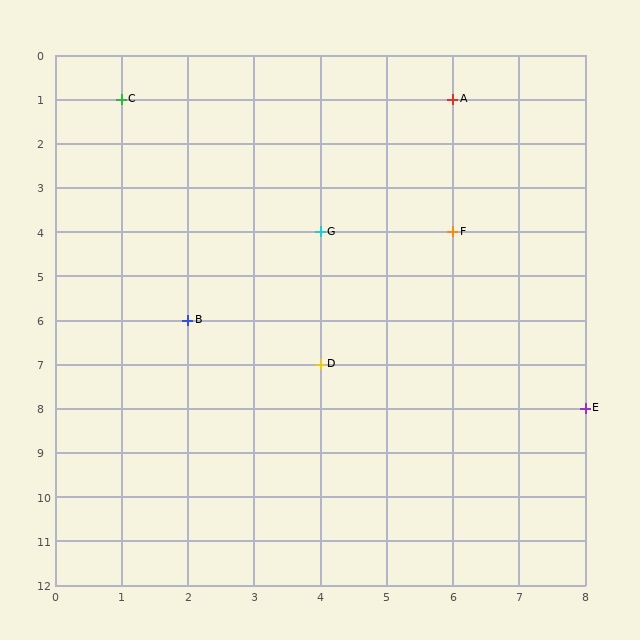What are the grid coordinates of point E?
Point E is at grid coordinates (8, 8).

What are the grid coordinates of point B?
Point B is at grid coordinates (2, 6).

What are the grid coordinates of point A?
Point A is at grid coordinates (6, 1).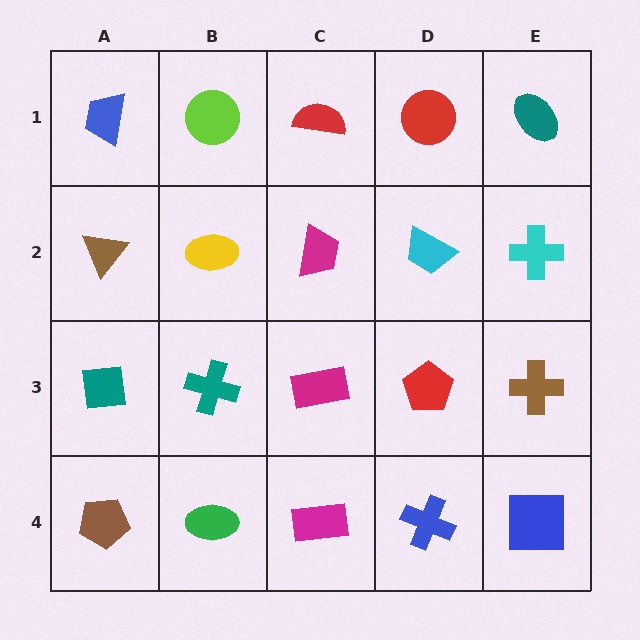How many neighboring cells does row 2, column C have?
4.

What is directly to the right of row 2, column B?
A magenta trapezoid.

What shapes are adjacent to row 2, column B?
A lime circle (row 1, column B), a teal cross (row 3, column B), a brown triangle (row 2, column A), a magenta trapezoid (row 2, column C).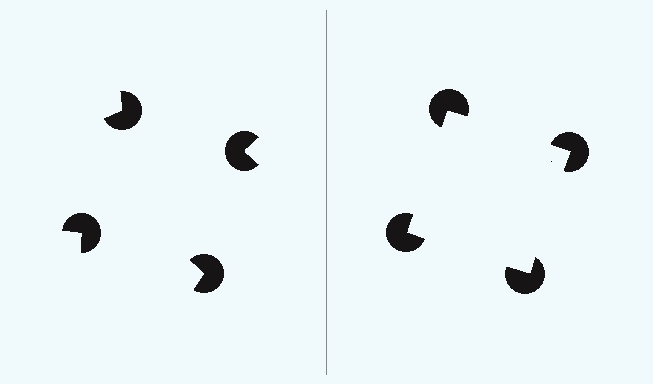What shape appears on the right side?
An illusory square.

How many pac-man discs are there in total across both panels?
8 — 4 on each side.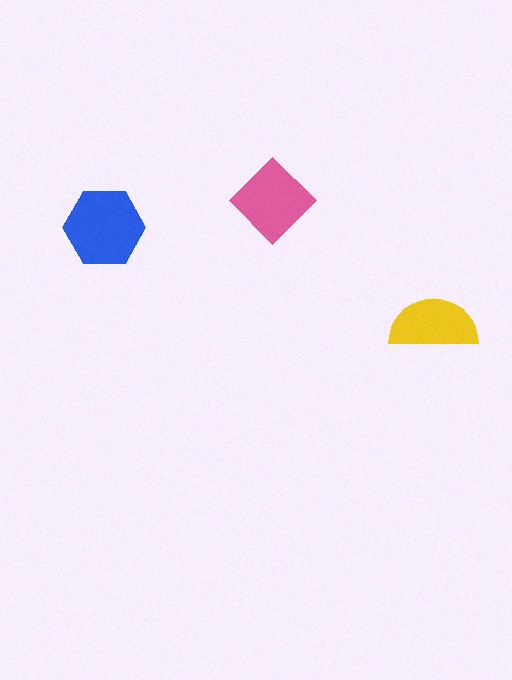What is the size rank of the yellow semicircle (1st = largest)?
3rd.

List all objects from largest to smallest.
The blue hexagon, the pink diamond, the yellow semicircle.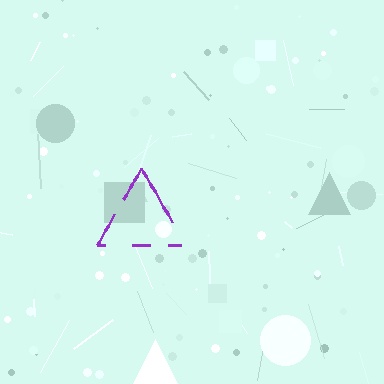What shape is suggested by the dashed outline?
The dashed outline suggests a triangle.